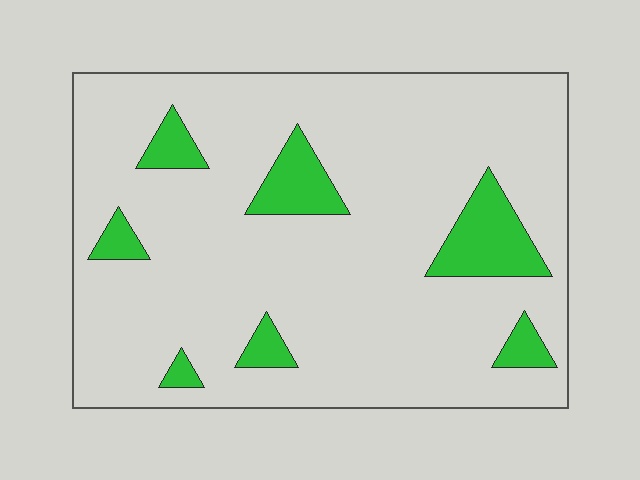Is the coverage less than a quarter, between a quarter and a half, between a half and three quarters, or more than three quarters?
Less than a quarter.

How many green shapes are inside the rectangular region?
7.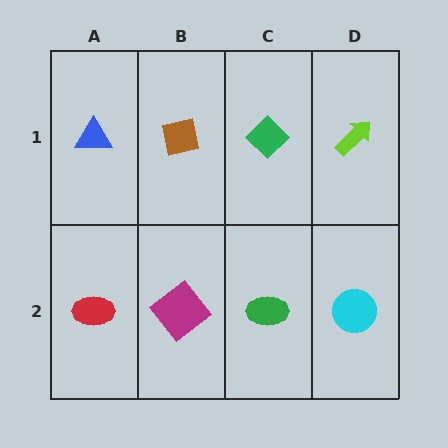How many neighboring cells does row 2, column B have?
3.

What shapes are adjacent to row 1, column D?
A cyan circle (row 2, column D), a green diamond (row 1, column C).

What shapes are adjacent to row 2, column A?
A blue triangle (row 1, column A), a magenta diamond (row 2, column B).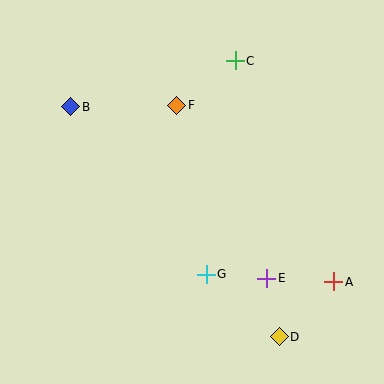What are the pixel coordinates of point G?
Point G is at (206, 274).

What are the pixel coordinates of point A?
Point A is at (334, 282).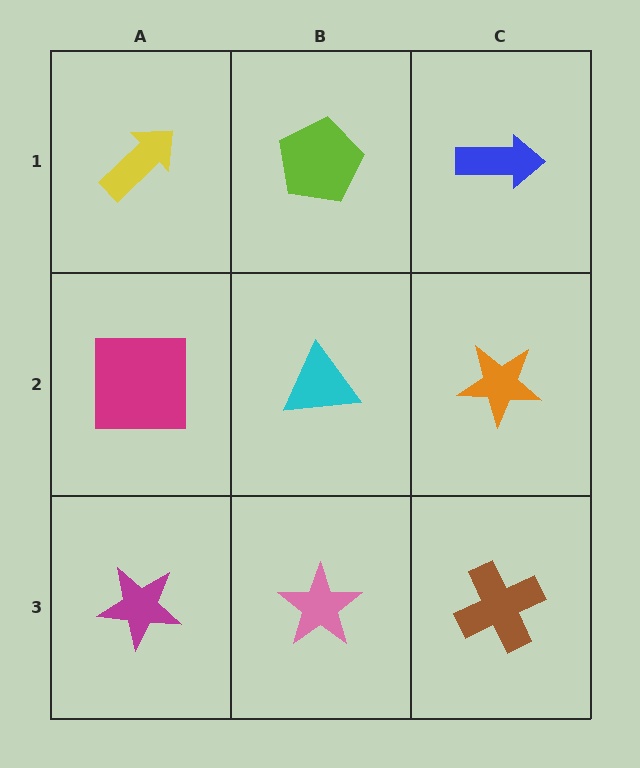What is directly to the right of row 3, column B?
A brown cross.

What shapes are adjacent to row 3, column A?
A magenta square (row 2, column A), a pink star (row 3, column B).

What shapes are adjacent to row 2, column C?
A blue arrow (row 1, column C), a brown cross (row 3, column C), a cyan triangle (row 2, column B).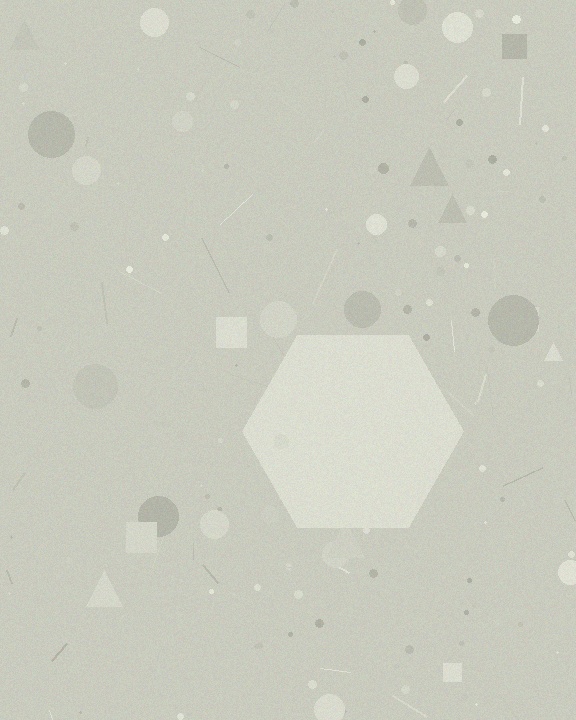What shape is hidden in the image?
A hexagon is hidden in the image.